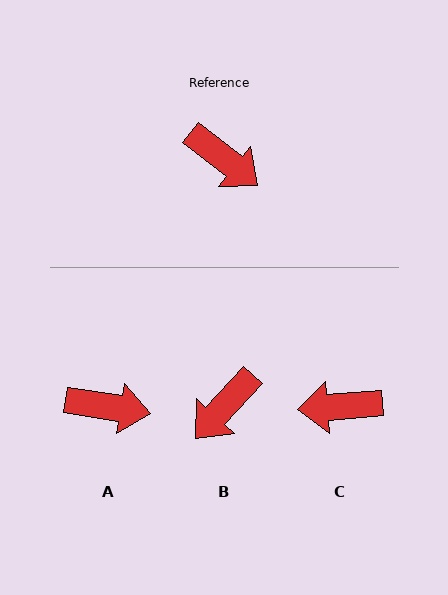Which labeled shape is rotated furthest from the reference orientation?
C, about 137 degrees away.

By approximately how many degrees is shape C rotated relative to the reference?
Approximately 137 degrees clockwise.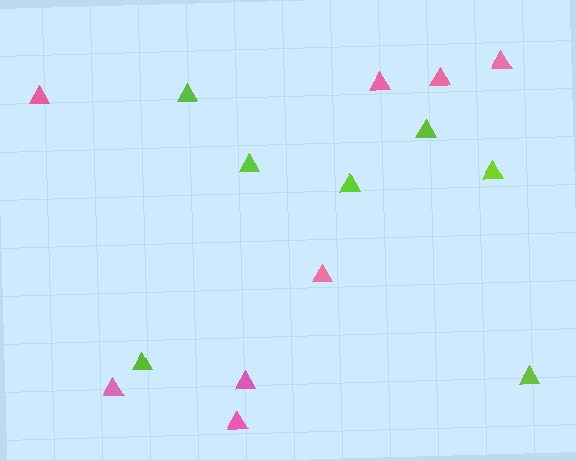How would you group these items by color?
There are 2 groups: one group of lime triangles (7) and one group of pink triangles (8).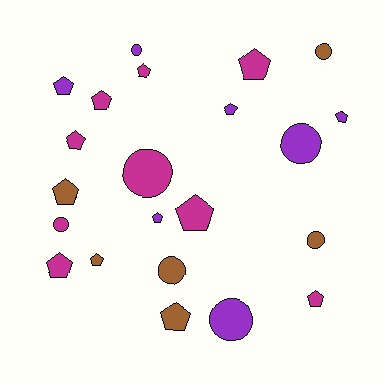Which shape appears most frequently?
Pentagon, with 14 objects.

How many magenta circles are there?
There are 2 magenta circles.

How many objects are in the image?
There are 22 objects.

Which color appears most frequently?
Magenta, with 9 objects.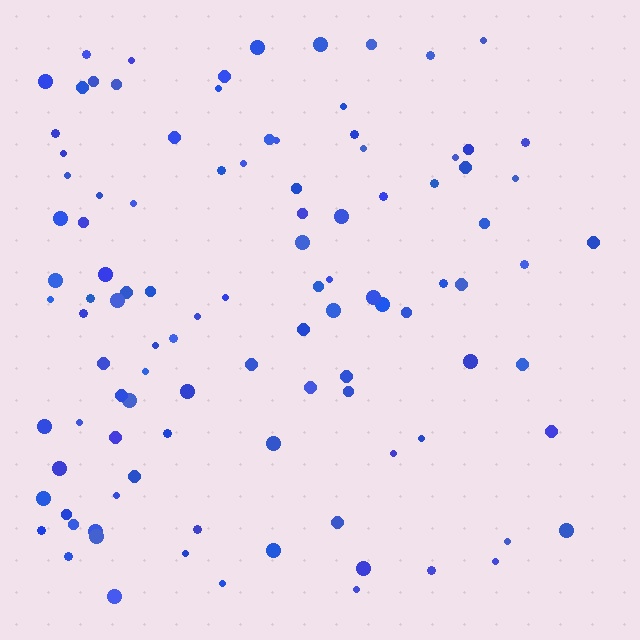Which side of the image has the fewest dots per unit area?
The right.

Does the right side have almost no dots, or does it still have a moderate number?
Still a moderate number, just noticeably fewer than the left.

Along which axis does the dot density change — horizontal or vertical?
Horizontal.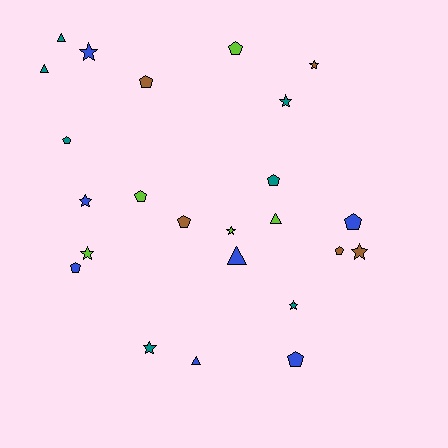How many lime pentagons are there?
There are 2 lime pentagons.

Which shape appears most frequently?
Pentagon, with 10 objects.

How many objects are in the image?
There are 24 objects.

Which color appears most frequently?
Teal, with 7 objects.